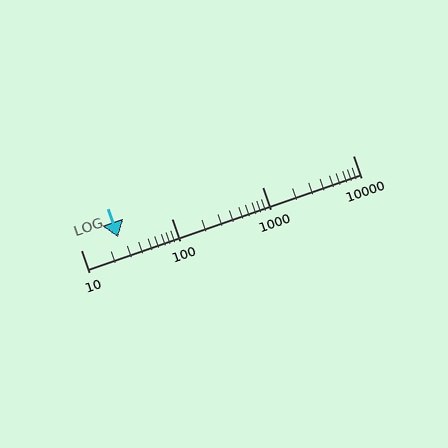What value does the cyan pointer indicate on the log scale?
The pointer indicates approximately 26.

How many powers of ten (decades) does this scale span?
The scale spans 3 decades, from 10 to 10000.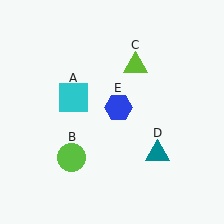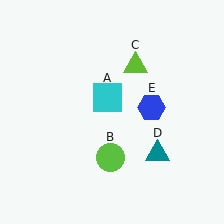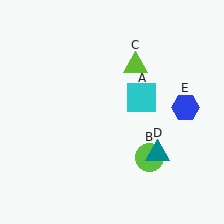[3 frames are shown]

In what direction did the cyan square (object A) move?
The cyan square (object A) moved right.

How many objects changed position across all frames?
3 objects changed position: cyan square (object A), lime circle (object B), blue hexagon (object E).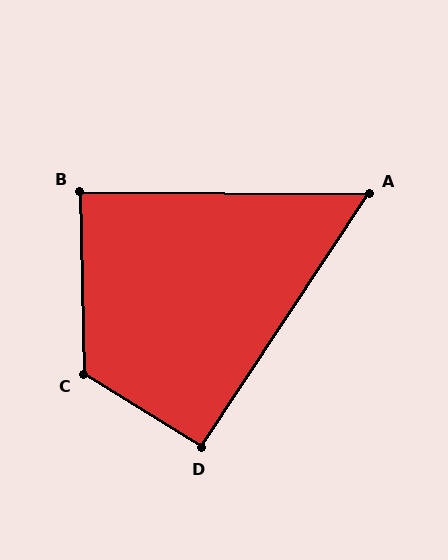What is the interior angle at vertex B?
Approximately 88 degrees (approximately right).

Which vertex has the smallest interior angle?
A, at approximately 57 degrees.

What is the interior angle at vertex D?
Approximately 92 degrees (approximately right).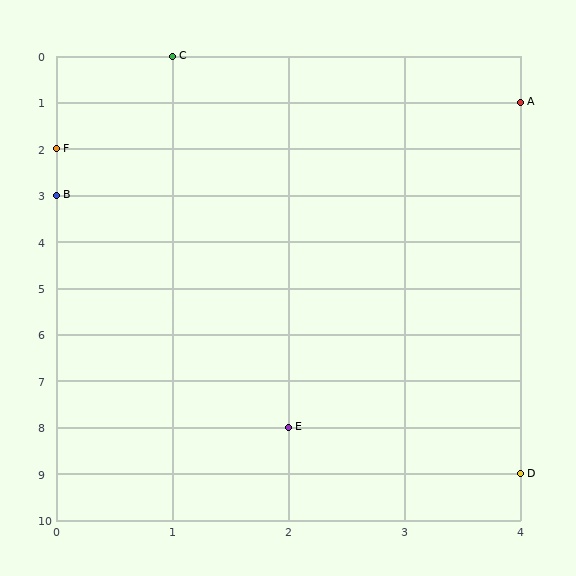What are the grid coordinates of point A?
Point A is at grid coordinates (4, 1).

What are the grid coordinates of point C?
Point C is at grid coordinates (1, 0).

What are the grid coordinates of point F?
Point F is at grid coordinates (0, 2).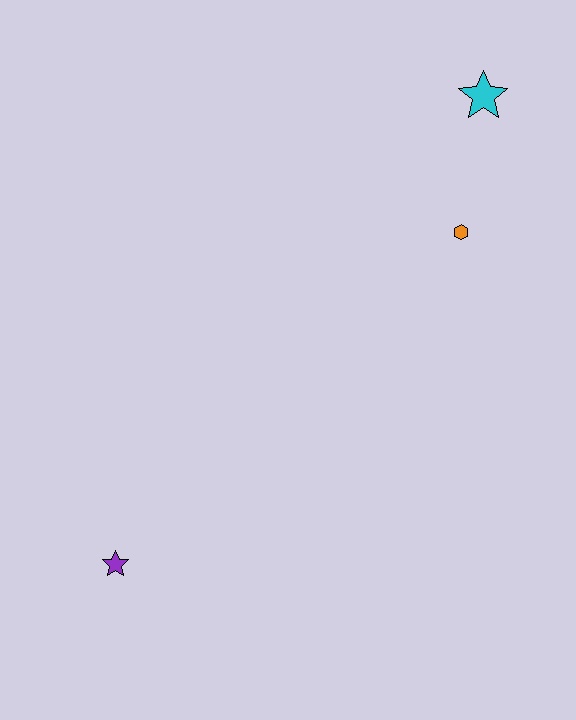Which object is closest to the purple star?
The orange hexagon is closest to the purple star.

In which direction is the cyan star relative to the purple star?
The cyan star is above the purple star.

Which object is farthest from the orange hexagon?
The purple star is farthest from the orange hexagon.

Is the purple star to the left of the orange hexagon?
Yes